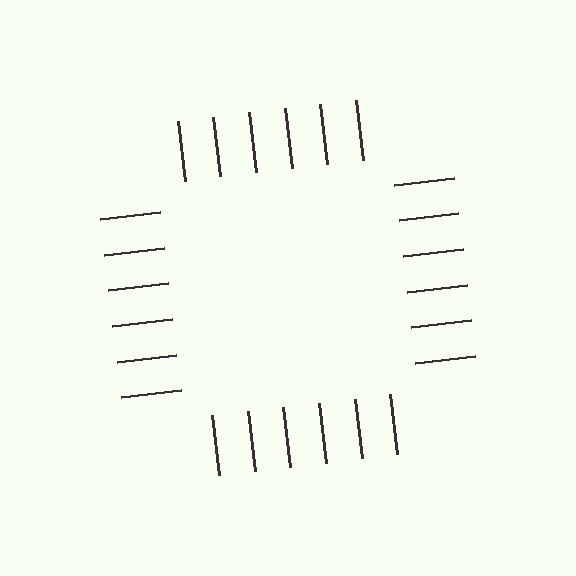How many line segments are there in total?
24 — 6 along each of the 4 edges.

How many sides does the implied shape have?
4 sides — the line-ends trace a square.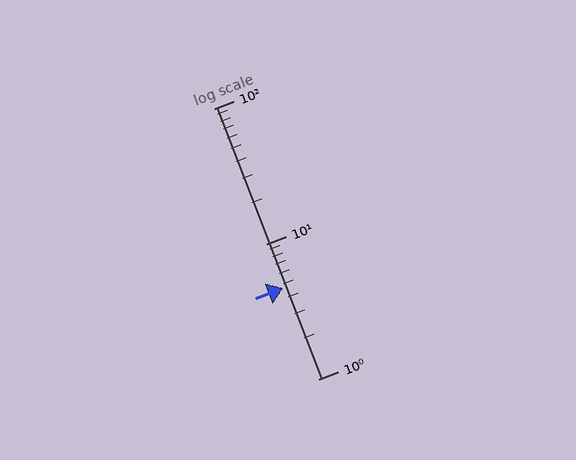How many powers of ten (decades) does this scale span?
The scale spans 2 decades, from 1 to 100.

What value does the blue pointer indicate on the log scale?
The pointer indicates approximately 4.7.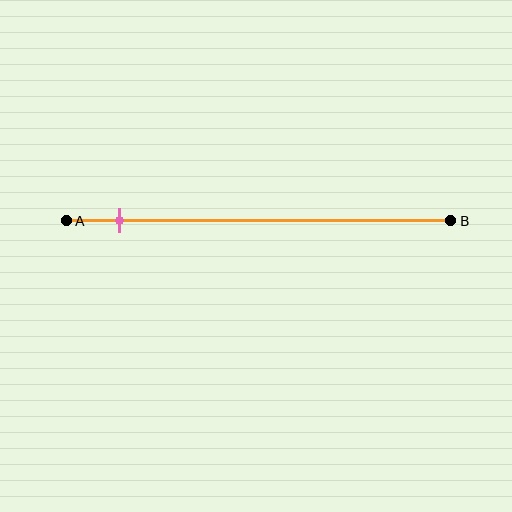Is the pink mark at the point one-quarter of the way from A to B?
No, the mark is at about 15% from A, not at the 25% one-quarter point.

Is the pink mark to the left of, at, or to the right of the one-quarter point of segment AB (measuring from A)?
The pink mark is to the left of the one-quarter point of segment AB.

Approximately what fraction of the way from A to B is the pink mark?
The pink mark is approximately 15% of the way from A to B.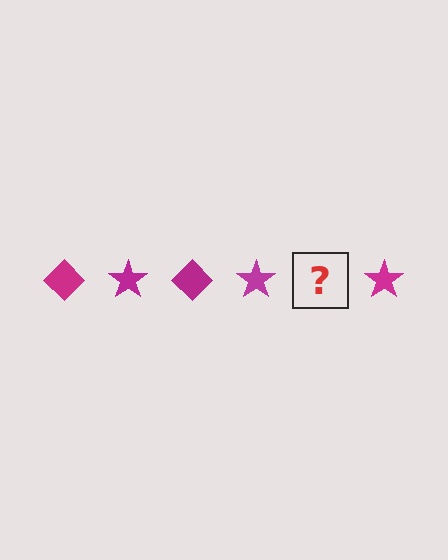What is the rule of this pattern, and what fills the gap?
The rule is that the pattern cycles through diamond, star shapes in magenta. The gap should be filled with a magenta diamond.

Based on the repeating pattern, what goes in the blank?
The blank should be a magenta diamond.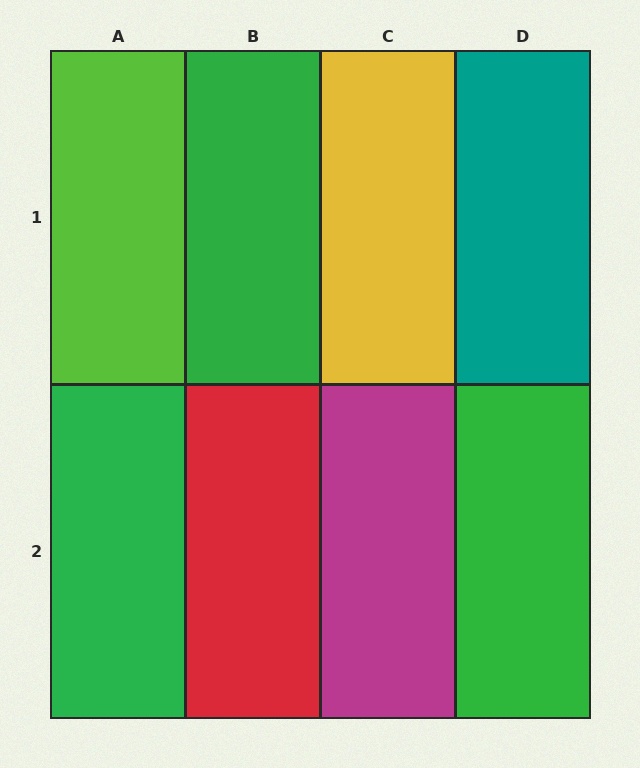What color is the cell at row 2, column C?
Magenta.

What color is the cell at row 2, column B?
Red.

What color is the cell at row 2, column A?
Green.